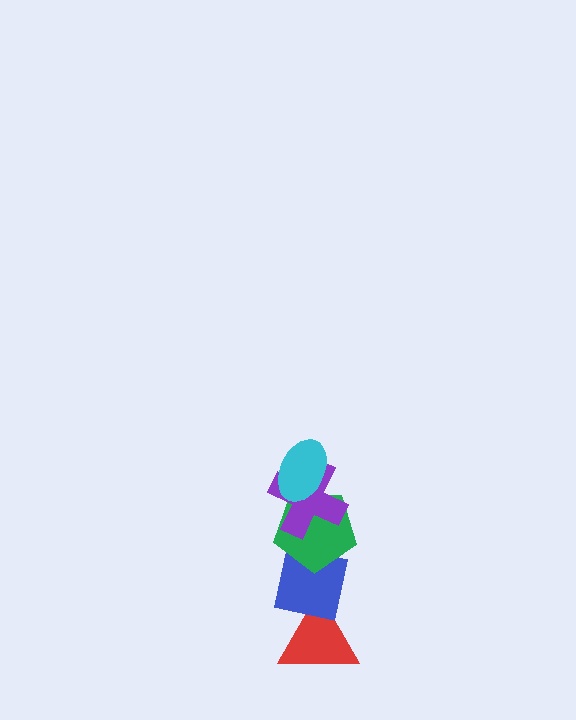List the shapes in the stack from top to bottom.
From top to bottom: the cyan ellipse, the purple cross, the green pentagon, the blue square, the red triangle.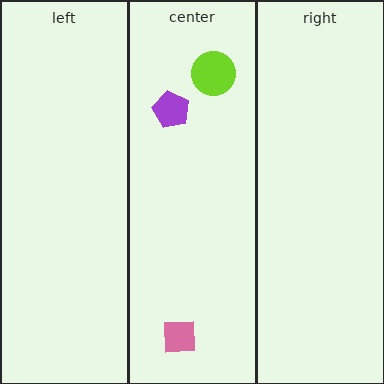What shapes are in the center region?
The purple pentagon, the lime circle, the pink square.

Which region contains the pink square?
The center region.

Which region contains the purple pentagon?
The center region.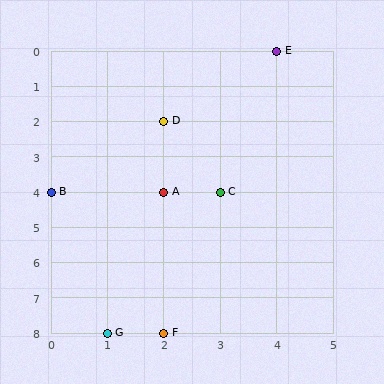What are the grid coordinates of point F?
Point F is at grid coordinates (2, 8).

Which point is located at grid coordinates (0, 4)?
Point B is at (0, 4).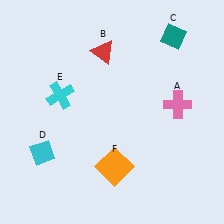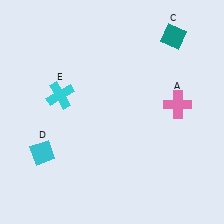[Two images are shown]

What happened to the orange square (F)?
The orange square (F) was removed in Image 2. It was in the bottom-right area of Image 1.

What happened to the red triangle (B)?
The red triangle (B) was removed in Image 2. It was in the top-left area of Image 1.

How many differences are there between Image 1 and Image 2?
There are 2 differences between the two images.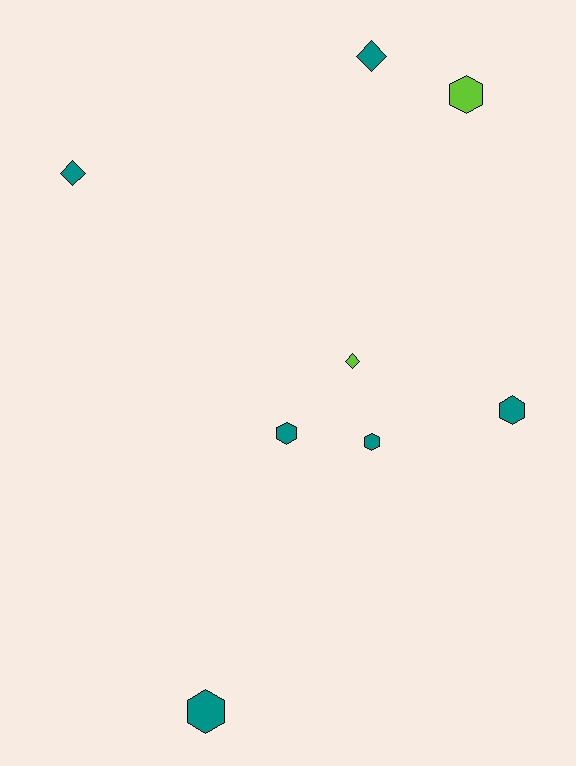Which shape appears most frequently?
Hexagon, with 5 objects.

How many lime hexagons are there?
There is 1 lime hexagon.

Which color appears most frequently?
Teal, with 6 objects.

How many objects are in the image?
There are 8 objects.